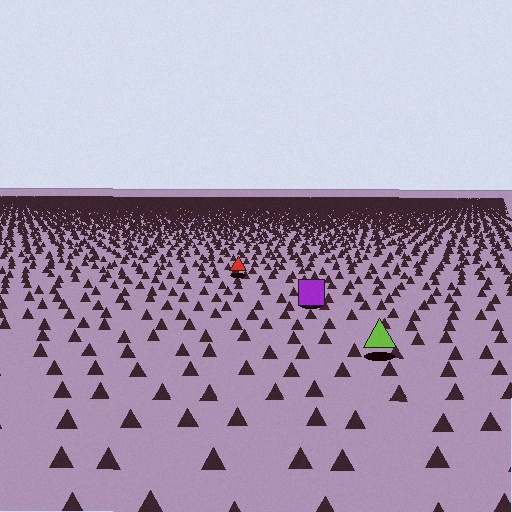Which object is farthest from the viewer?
The red triangle is farthest from the viewer. It appears smaller and the ground texture around it is denser.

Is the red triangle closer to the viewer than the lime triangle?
No. The lime triangle is closer — you can tell from the texture gradient: the ground texture is coarser near it.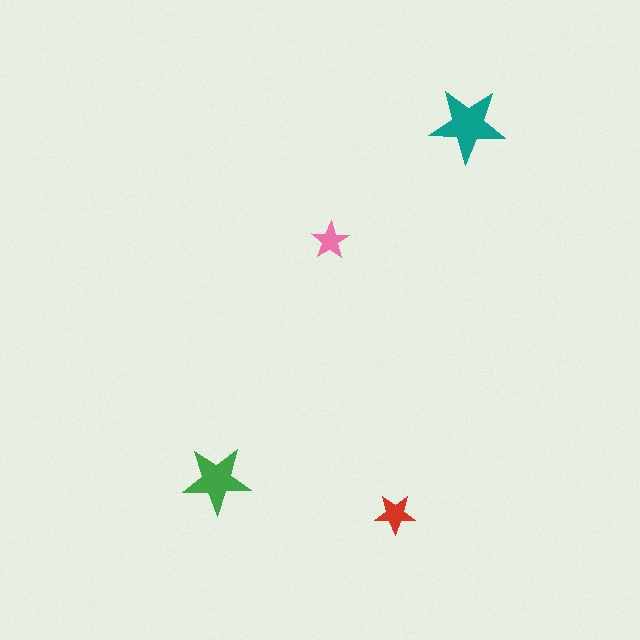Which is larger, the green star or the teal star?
The teal one.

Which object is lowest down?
The red star is bottommost.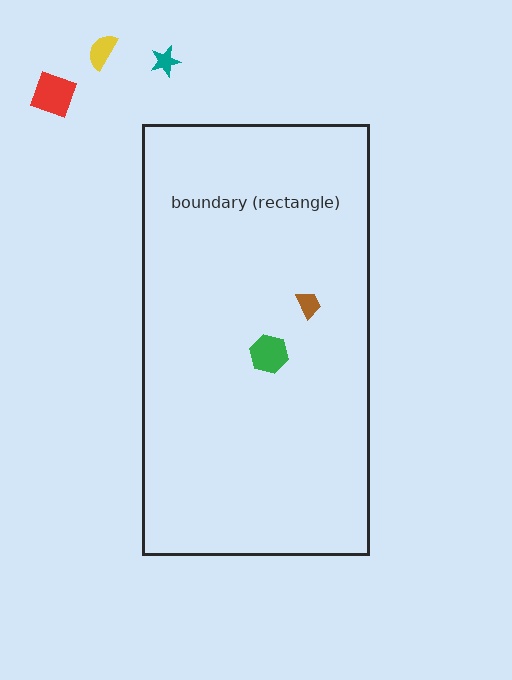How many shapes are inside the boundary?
2 inside, 3 outside.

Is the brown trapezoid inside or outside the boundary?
Inside.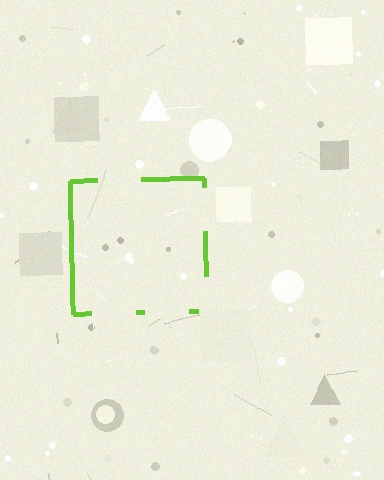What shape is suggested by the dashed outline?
The dashed outline suggests a square.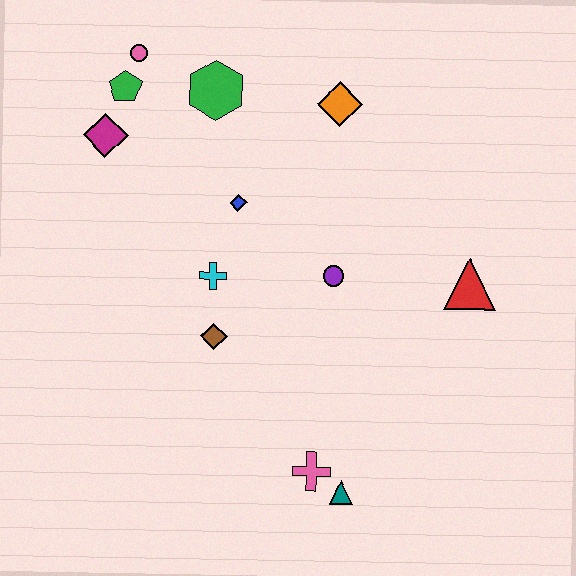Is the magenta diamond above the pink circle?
No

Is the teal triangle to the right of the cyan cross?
Yes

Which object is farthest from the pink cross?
The pink circle is farthest from the pink cross.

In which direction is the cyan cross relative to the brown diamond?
The cyan cross is above the brown diamond.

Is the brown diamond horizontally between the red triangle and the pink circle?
Yes